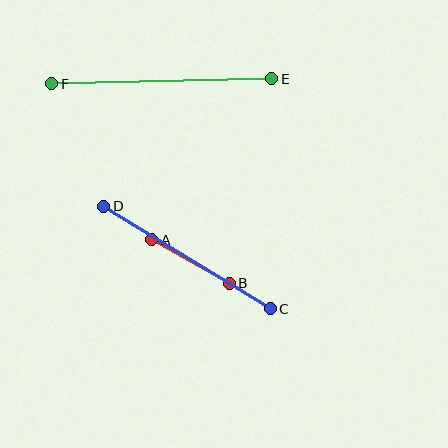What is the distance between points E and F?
The distance is approximately 220 pixels.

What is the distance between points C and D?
The distance is approximately 196 pixels.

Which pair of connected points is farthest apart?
Points E and F are farthest apart.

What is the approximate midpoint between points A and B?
The midpoint is at approximately (190, 261) pixels.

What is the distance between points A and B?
The distance is approximately 89 pixels.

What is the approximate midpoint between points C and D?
The midpoint is at approximately (187, 258) pixels.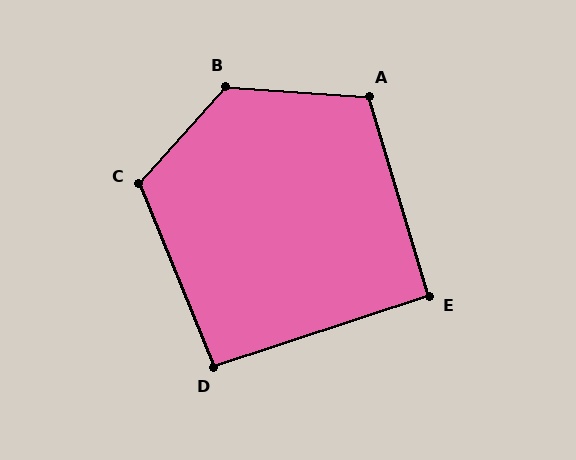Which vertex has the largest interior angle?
B, at approximately 128 degrees.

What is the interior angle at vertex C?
Approximately 116 degrees (obtuse).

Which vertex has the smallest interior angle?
E, at approximately 92 degrees.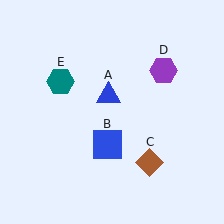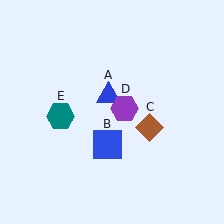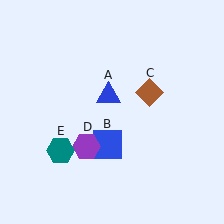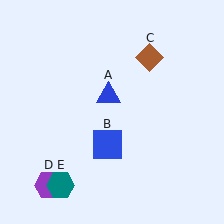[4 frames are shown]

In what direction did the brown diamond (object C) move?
The brown diamond (object C) moved up.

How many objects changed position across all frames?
3 objects changed position: brown diamond (object C), purple hexagon (object D), teal hexagon (object E).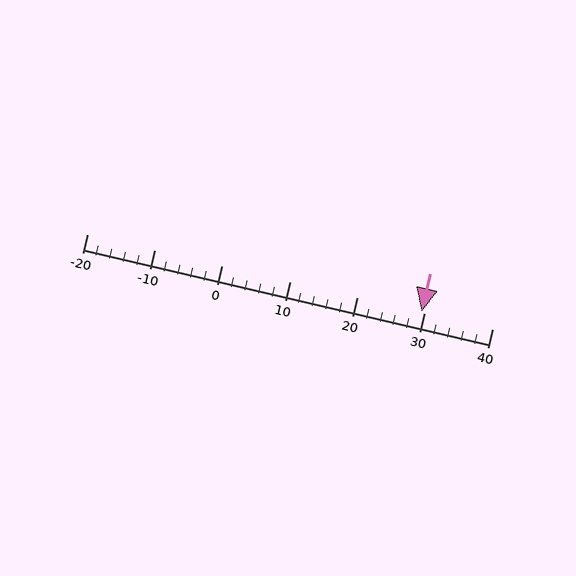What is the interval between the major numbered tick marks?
The major tick marks are spaced 10 units apart.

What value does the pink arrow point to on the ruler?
The pink arrow points to approximately 30.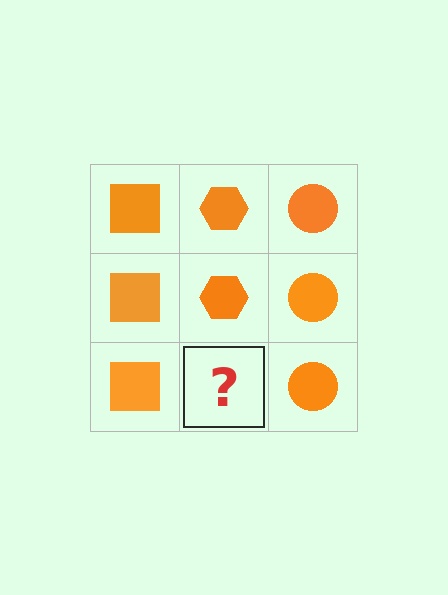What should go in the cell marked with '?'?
The missing cell should contain an orange hexagon.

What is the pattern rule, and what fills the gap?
The rule is that each column has a consistent shape. The gap should be filled with an orange hexagon.